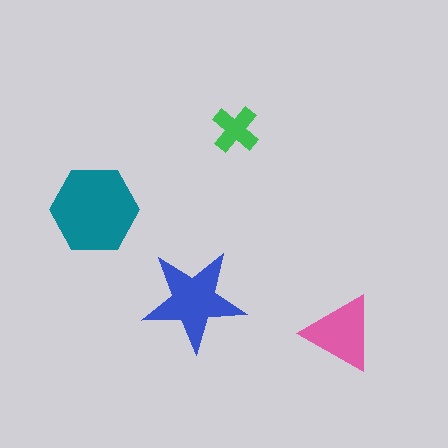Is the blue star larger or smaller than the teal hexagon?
Smaller.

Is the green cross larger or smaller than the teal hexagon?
Smaller.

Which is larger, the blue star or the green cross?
The blue star.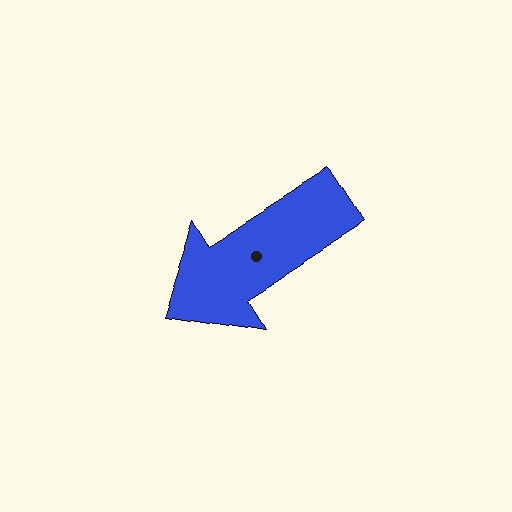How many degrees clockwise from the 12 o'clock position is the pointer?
Approximately 238 degrees.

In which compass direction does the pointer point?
Southwest.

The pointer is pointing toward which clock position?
Roughly 8 o'clock.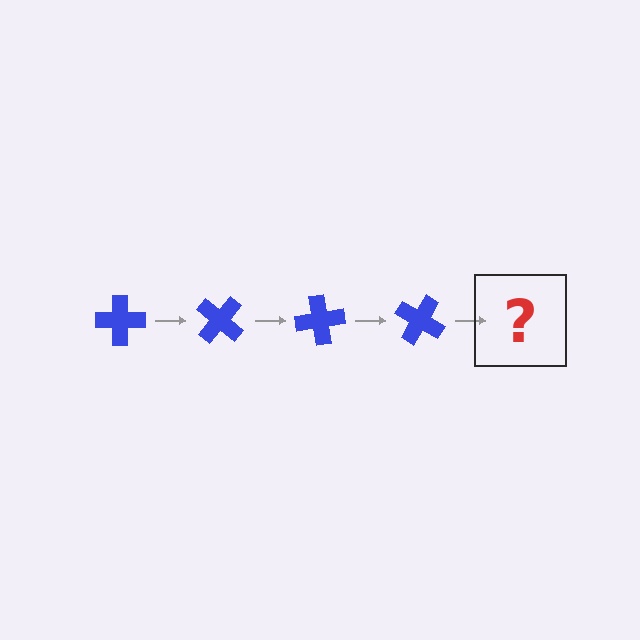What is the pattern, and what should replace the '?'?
The pattern is that the cross rotates 40 degrees each step. The '?' should be a blue cross rotated 160 degrees.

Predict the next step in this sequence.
The next step is a blue cross rotated 160 degrees.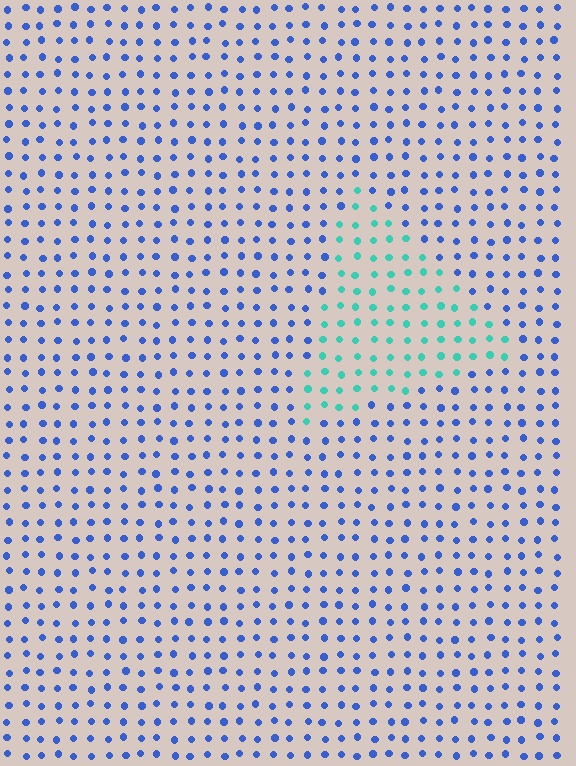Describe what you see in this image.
The image is filled with small blue elements in a uniform arrangement. A triangle-shaped region is visible where the elements are tinted to a slightly different hue, forming a subtle color boundary.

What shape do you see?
I see a triangle.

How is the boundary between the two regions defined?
The boundary is defined purely by a slight shift in hue (about 56 degrees). Spacing, size, and orientation are identical on both sides.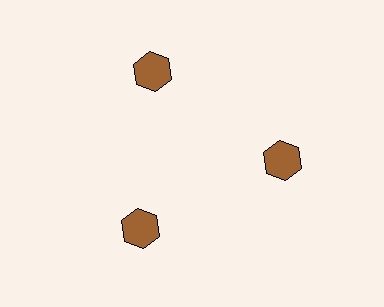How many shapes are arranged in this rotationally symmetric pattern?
There are 3 shapes, arranged in 3 groups of 1.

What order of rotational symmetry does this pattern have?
This pattern has 3-fold rotational symmetry.